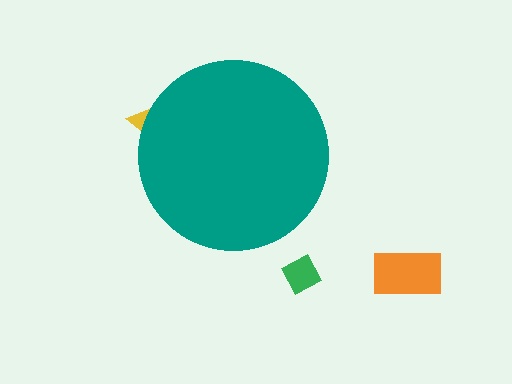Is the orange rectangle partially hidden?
No, the orange rectangle is fully visible.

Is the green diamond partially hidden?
No, the green diamond is fully visible.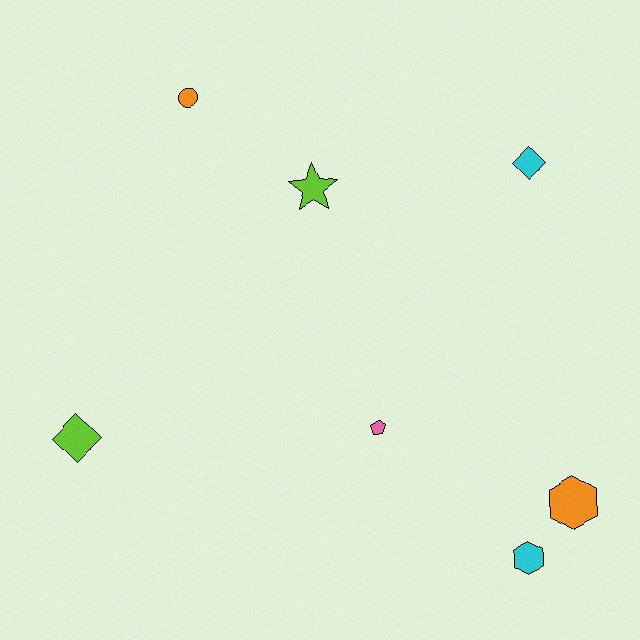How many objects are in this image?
There are 7 objects.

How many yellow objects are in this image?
There are no yellow objects.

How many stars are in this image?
There is 1 star.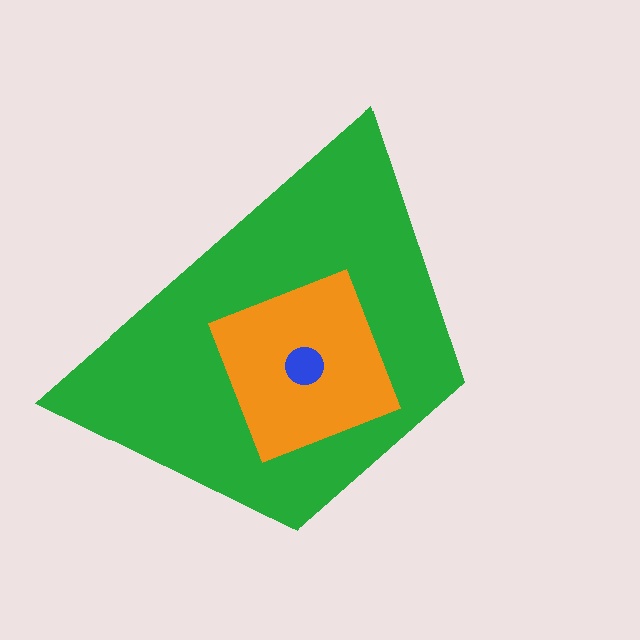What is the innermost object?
The blue circle.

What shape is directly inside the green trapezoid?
The orange square.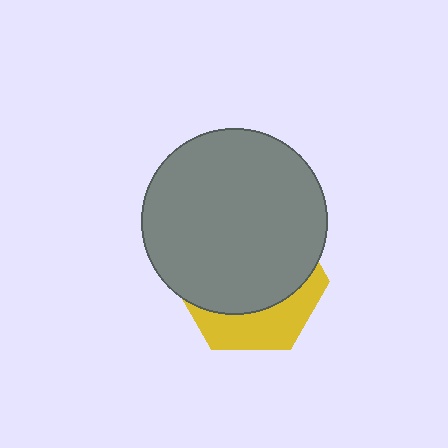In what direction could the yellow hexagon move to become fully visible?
The yellow hexagon could move down. That would shift it out from behind the gray circle entirely.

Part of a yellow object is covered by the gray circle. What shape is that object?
It is a hexagon.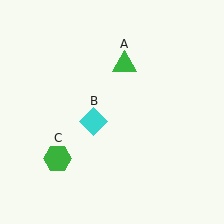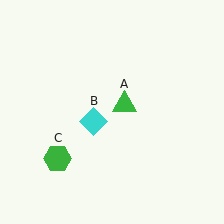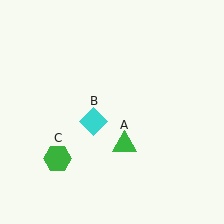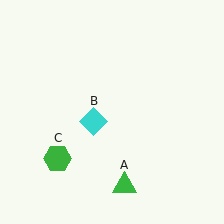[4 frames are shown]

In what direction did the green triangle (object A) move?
The green triangle (object A) moved down.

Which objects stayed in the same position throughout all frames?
Cyan diamond (object B) and green hexagon (object C) remained stationary.